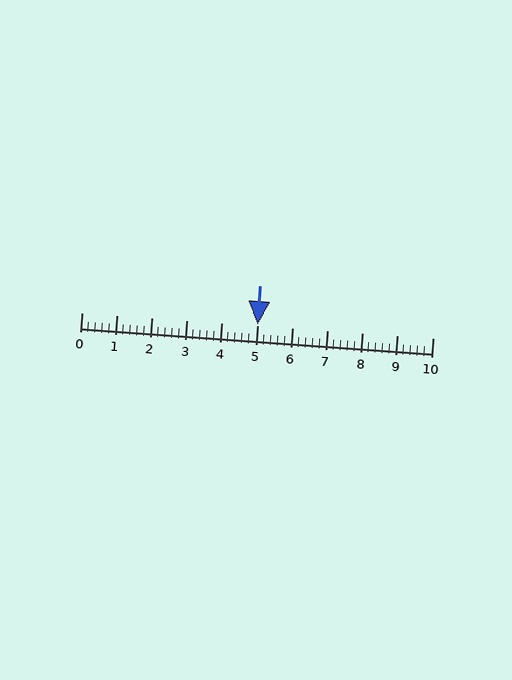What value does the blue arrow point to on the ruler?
The blue arrow points to approximately 5.0.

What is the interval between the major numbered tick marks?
The major tick marks are spaced 1 units apart.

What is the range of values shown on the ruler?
The ruler shows values from 0 to 10.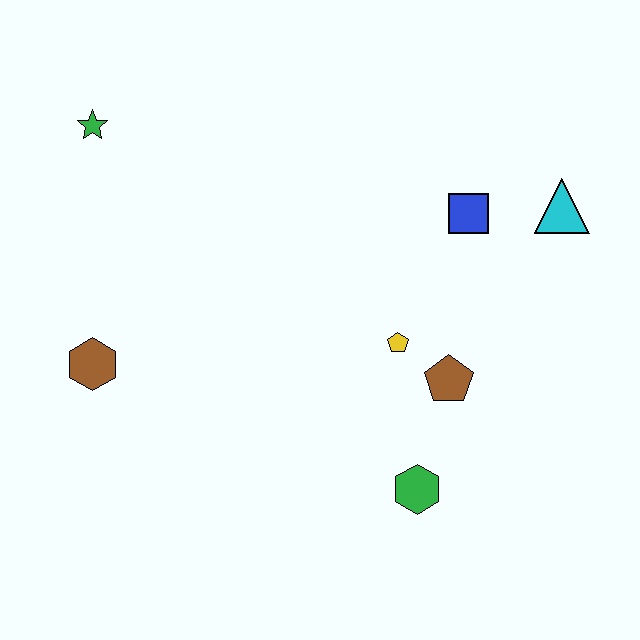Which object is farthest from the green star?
The green hexagon is farthest from the green star.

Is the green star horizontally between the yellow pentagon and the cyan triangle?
No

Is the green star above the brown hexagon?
Yes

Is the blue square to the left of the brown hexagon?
No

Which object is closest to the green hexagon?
The brown pentagon is closest to the green hexagon.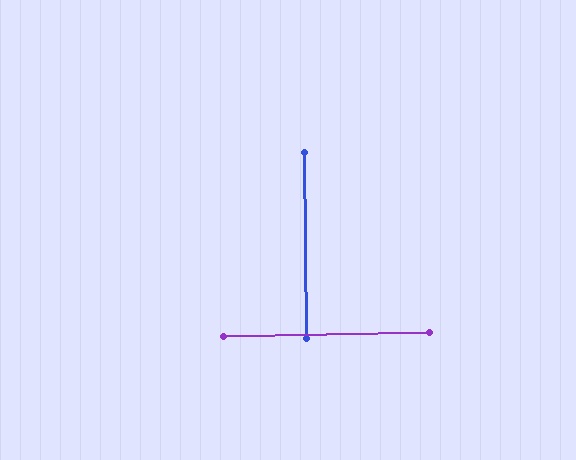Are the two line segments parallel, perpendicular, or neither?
Perpendicular — they meet at approximately 90°.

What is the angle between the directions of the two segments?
Approximately 90 degrees.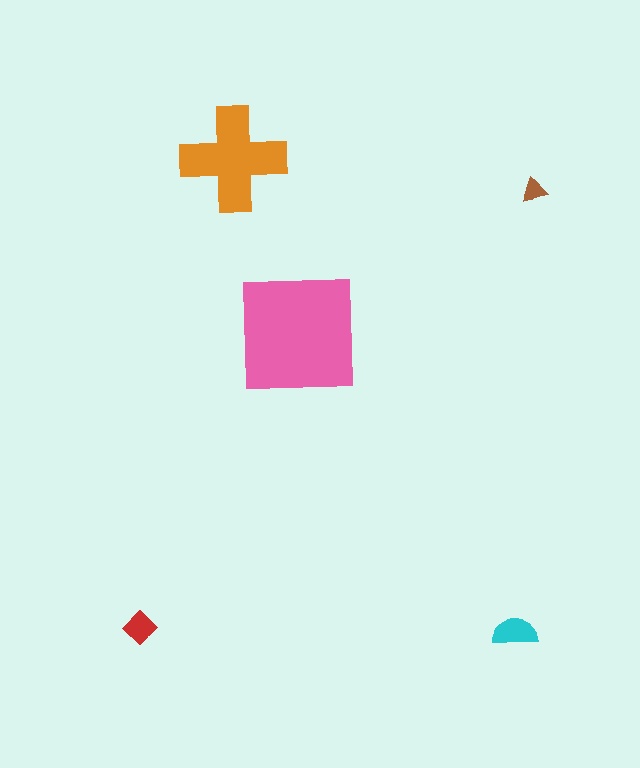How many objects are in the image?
There are 5 objects in the image.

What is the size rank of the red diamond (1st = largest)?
4th.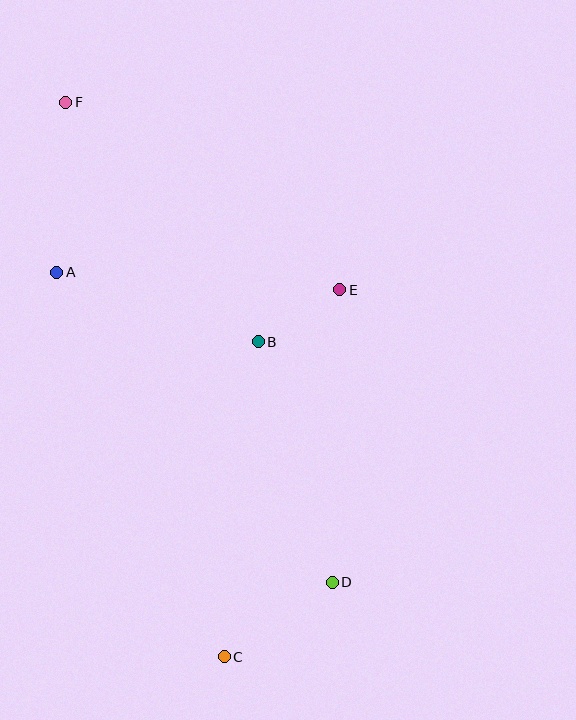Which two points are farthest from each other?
Points C and F are farthest from each other.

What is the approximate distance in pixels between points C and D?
The distance between C and D is approximately 131 pixels.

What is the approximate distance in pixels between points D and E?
The distance between D and E is approximately 293 pixels.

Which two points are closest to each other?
Points B and E are closest to each other.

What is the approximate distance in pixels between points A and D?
The distance between A and D is approximately 415 pixels.